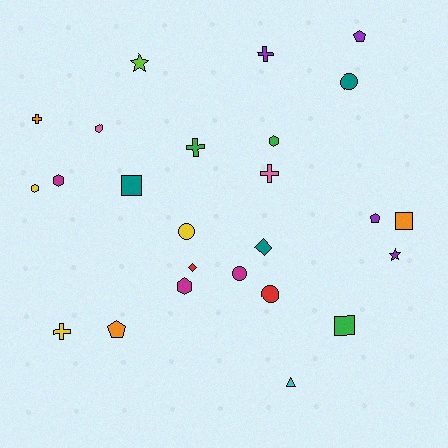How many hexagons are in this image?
There are 5 hexagons.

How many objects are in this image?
There are 25 objects.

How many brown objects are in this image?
There are no brown objects.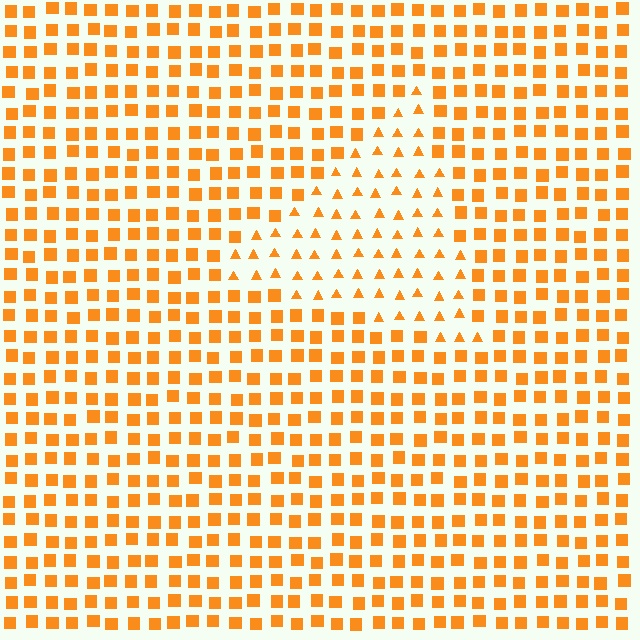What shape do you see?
I see a triangle.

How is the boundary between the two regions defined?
The boundary is defined by a change in element shape: triangles inside vs. squares outside. All elements share the same color and spacing.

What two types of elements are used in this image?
The image uses triangles inside the triangle region and squares outside it.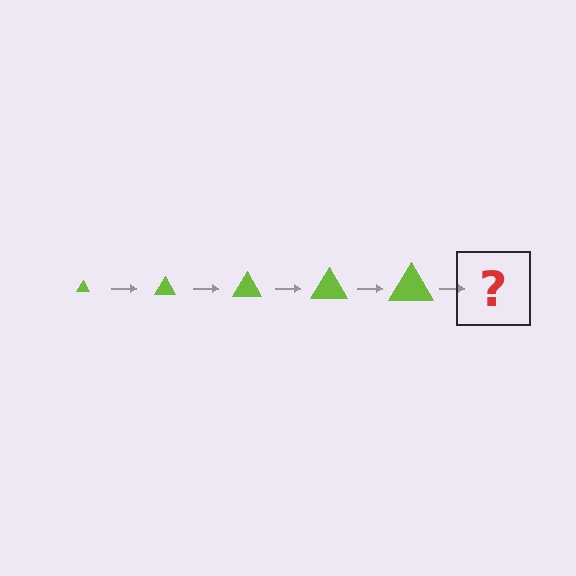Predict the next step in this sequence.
The next step is a lime triangle, larger than the previous one.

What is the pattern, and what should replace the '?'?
The pattern is that the triangle gets progressively larger each step. The '?' should be a lime triangle, larger than the previous one.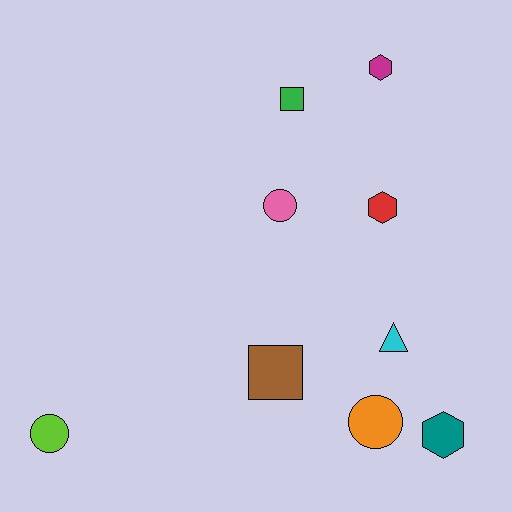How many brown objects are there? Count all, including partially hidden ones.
There is 1 brown object.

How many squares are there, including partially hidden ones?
There are 2 squares.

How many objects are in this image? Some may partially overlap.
There are 9 objects.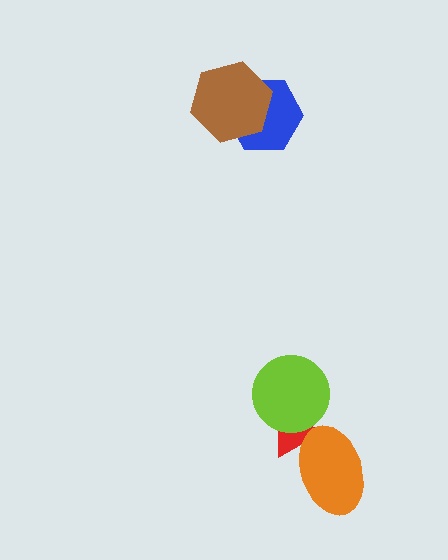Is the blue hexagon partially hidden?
Yes, it is partially covered by another shape.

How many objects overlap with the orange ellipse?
1 object overlaps with the orange ellipse.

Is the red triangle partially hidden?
Yes, it is partially covered by another shape.